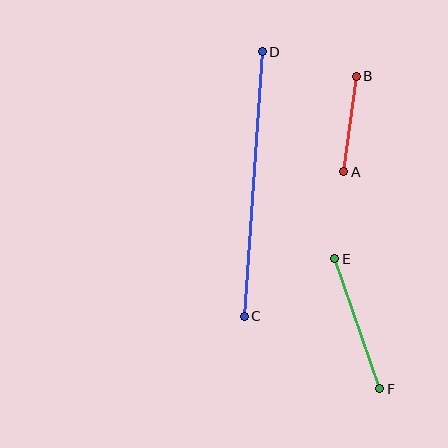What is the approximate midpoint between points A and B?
The midpoint is at approximately (350, 124) pixels.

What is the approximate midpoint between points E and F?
The midpoint is at approximately (357, 324) pixels.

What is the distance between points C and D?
The distance is approximately 265 pixels.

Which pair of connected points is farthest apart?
Points C and D are farthest apart.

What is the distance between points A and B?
The distance is approximately 96 pixels.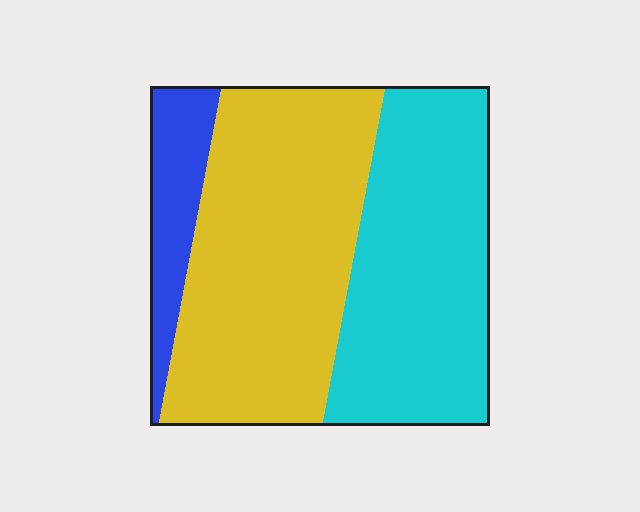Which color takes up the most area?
Yellow, at roughly 50%.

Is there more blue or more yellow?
Yellow.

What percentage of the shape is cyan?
Cyan takes up about two fifths (2/5) of the shape.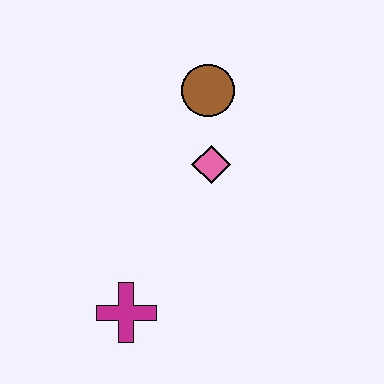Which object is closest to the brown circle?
The pink diamond is closest to the brown circle.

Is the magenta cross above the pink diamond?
No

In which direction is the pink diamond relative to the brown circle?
The pink diamond is below the brown circle.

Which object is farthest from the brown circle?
The magenta cross is farthest from the brown circle.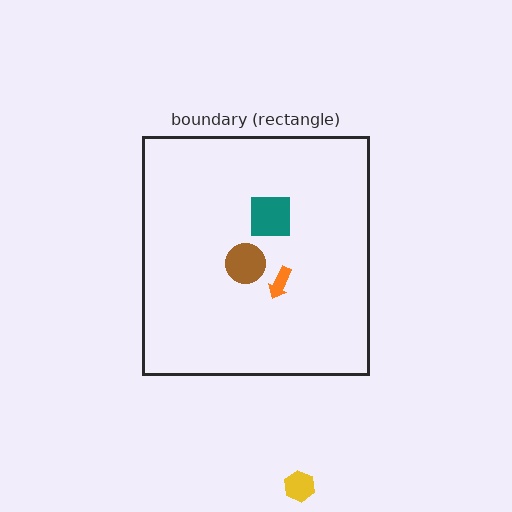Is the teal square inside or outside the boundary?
Inside.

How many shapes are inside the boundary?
3 inside, 1 outside.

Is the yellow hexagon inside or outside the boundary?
Outside.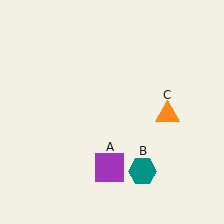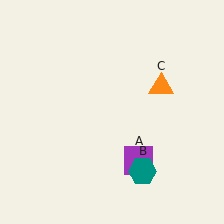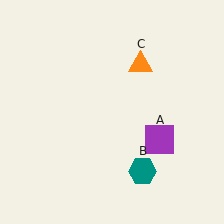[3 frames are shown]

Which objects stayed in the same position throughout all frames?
Teal hexagon (object B) remained stationary.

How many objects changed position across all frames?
2 objects changed position: purple square (object A), orange triangle (object C).